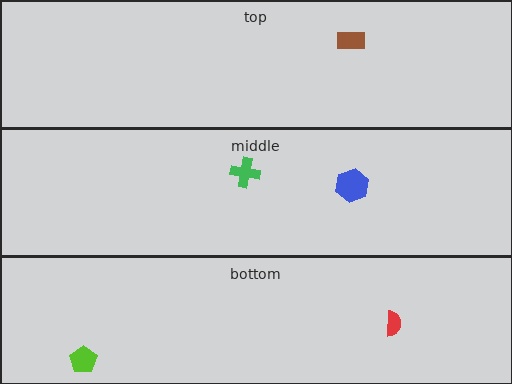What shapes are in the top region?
The brown rectangle.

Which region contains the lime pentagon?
The bottom region.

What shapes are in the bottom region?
The lime pentagon, the red semicircle.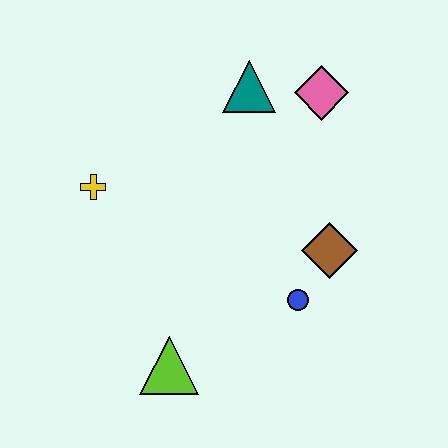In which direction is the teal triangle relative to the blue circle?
The teal triangle is above the blue circle.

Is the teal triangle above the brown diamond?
Yes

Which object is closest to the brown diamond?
The blue circle is closest to the brown diamond.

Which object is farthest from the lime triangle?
The pink diamond is farthest from the lime triangle.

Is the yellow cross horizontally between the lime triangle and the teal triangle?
No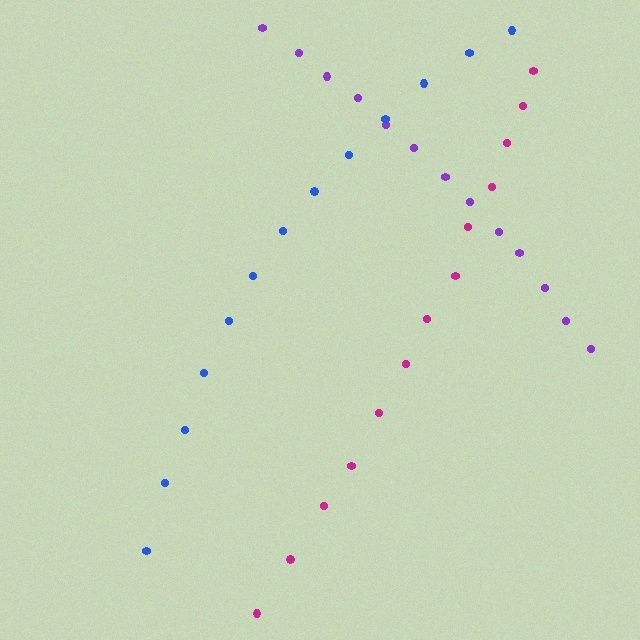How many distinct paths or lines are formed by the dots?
There are 3 distinct paths.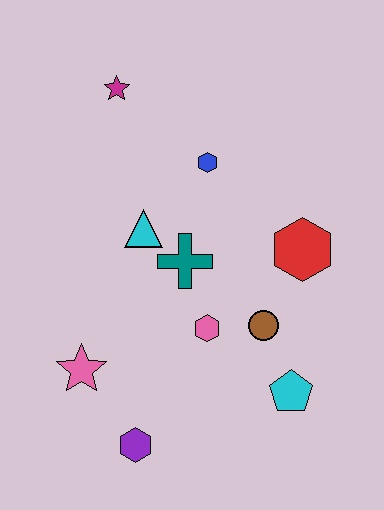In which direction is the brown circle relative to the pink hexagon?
The brown circle is to the right of the pink hexagon.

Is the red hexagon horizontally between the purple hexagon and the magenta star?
No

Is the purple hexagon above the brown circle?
No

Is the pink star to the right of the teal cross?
No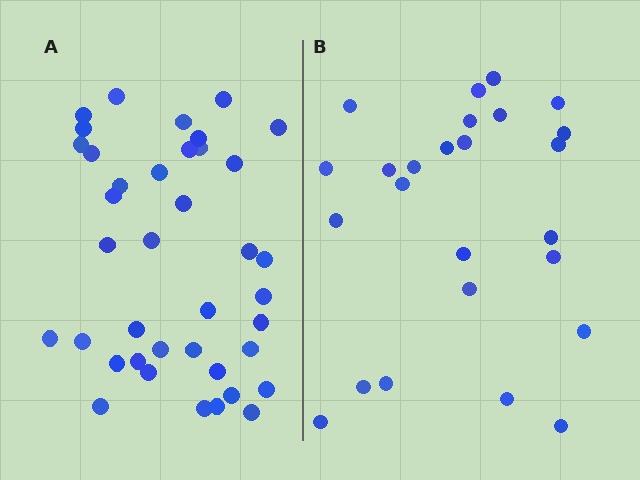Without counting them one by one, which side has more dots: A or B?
Region A (the left region) has more dots.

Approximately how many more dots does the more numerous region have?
Region A has approximately 15 more dots than region B.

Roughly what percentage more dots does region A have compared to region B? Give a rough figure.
About 55% more.